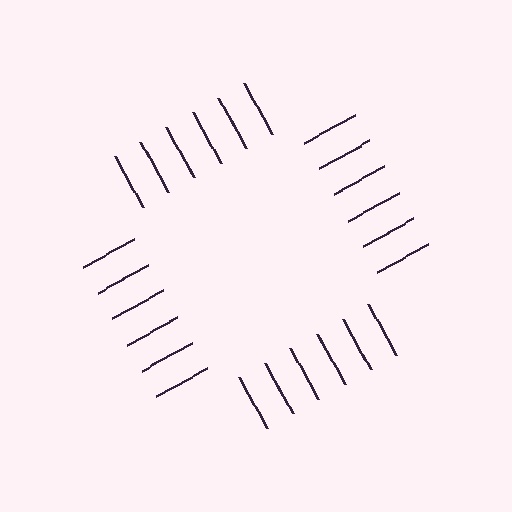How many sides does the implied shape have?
4 sides — the line-ends trace a square.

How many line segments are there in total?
24 — 6 along each of the 4 edges.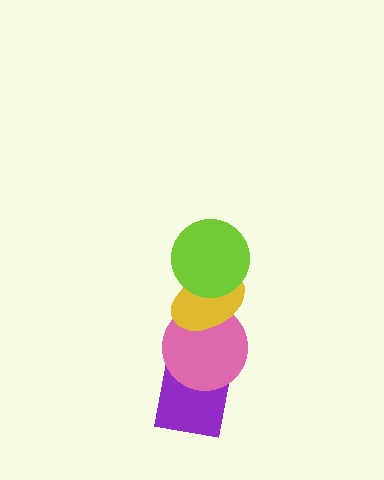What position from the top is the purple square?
The purple square is 4th from the top.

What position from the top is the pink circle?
The pink circle is 3rd from the top.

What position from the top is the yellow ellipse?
The yellow ellipse is 2nd from the top.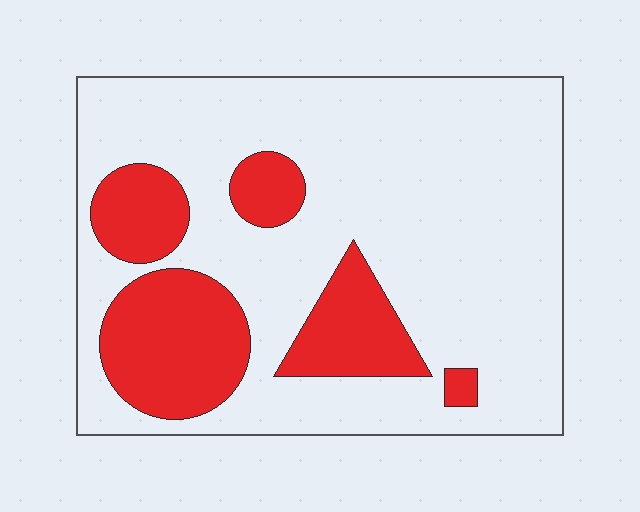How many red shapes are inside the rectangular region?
5.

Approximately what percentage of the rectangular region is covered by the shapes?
Approximately 25%.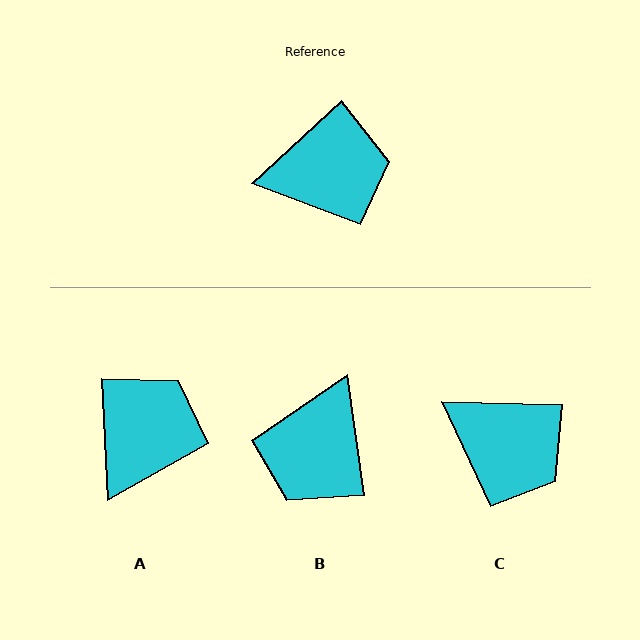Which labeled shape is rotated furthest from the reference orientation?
B, about 125 degrees away.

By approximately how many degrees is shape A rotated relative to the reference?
Approximately 50 degrees counter-clockwise.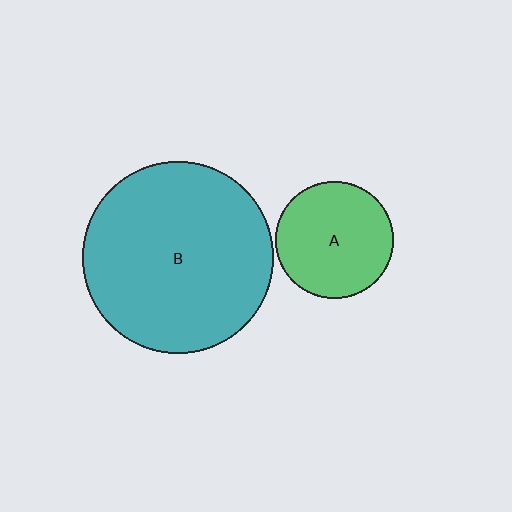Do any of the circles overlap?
No, none of the circles overlap.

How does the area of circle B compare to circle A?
Approximately 2.6 times.